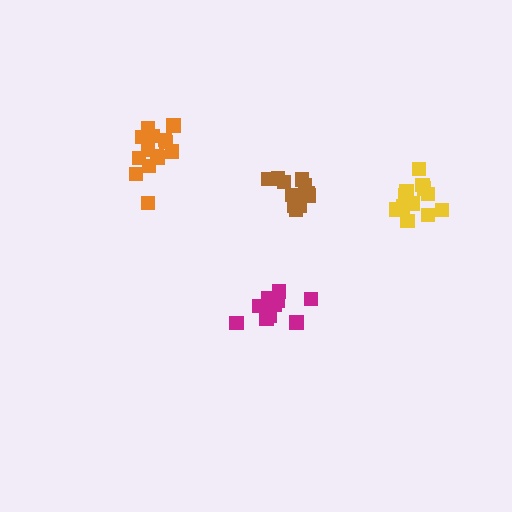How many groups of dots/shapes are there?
There are 4 groups.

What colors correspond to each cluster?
The clusters are colored: brown, magenta, orange, yellow.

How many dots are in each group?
Group 1: 12 dots, Group 2: 12 dots, Group 3: 14 dots, Group 4: 12 dots (50 total).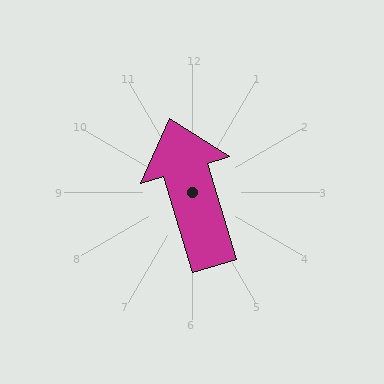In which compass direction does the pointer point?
North.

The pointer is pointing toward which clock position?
Roughly 11 o'clock.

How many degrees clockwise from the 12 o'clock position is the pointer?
Approximately 343 degrees.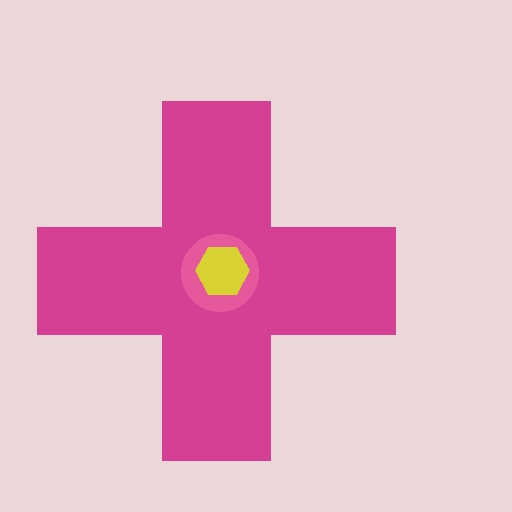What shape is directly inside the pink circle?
The yellow hexagon.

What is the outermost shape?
The magenta cross.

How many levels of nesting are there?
3.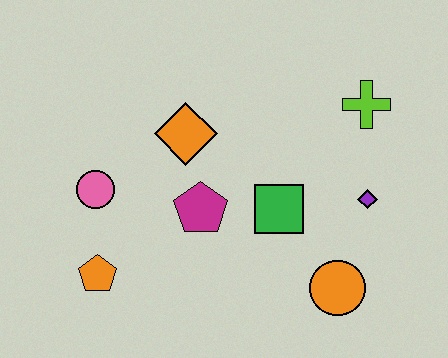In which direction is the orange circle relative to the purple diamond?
The orange circle is below the purple diamond.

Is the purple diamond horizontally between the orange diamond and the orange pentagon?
No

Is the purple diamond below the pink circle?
Yes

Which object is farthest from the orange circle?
The pink circle is farthest from the orange circle.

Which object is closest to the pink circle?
The orange pentagon is closest to the pink circle.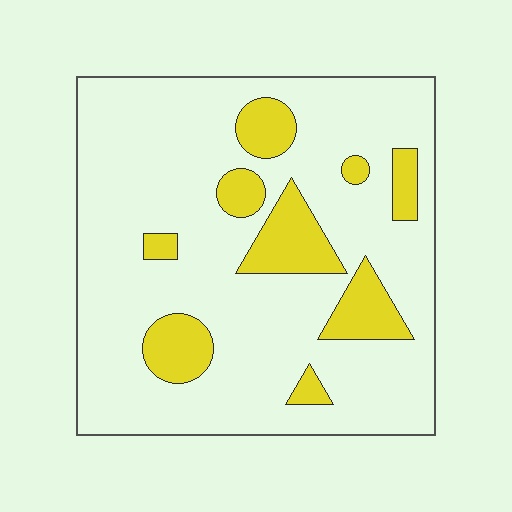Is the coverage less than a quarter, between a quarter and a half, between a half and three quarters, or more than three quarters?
Less than a quarter.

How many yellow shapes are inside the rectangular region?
9.